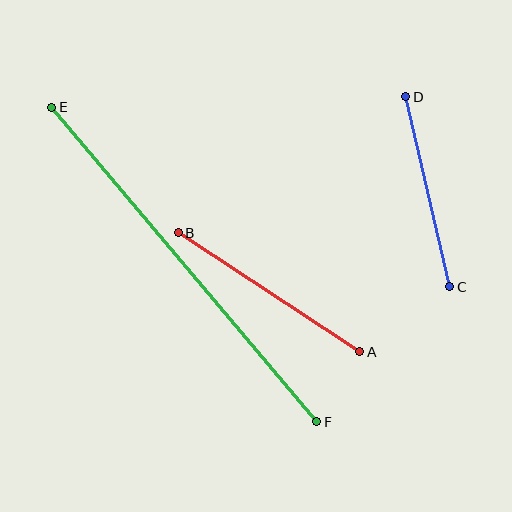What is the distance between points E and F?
The distance is approximately 411 pixels.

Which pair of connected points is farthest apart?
Points E and F are farthest apart.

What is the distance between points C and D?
The distance is approximately 195 pixels.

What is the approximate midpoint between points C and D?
The midpoint is at approximately (428, 192) pixels.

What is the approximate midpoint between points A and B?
The midpoint is at approximately (269, 292) pixels.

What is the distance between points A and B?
The distance is approximately 217 pixels.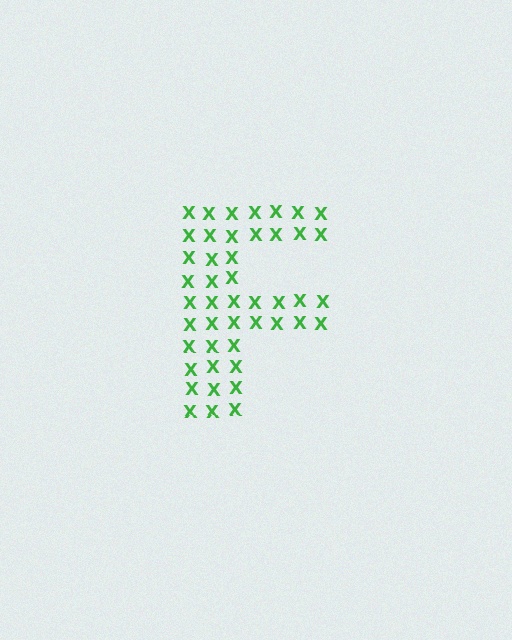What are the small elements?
The small elements are letter X's.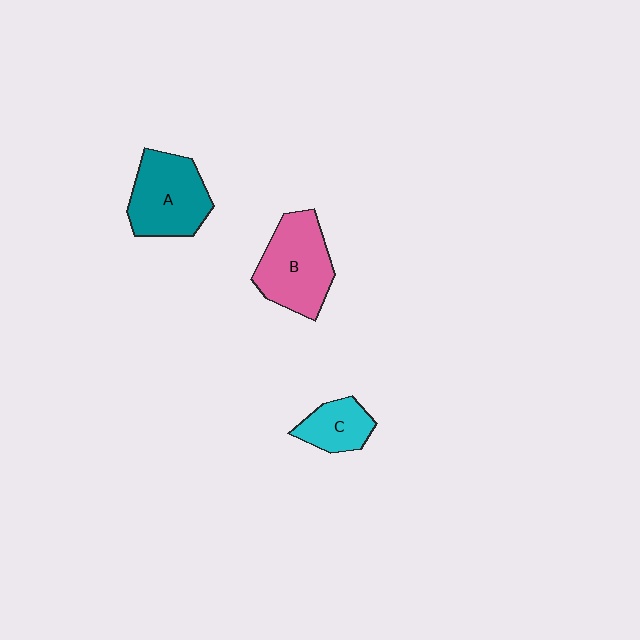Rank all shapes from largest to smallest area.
From largest to smallest: B (pink), A (teal), C (cyan).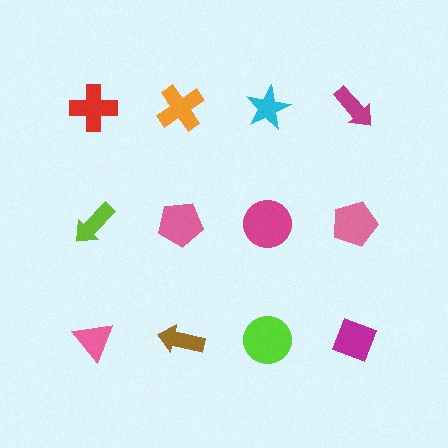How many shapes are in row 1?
4 shapes.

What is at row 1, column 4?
A magenta arrow.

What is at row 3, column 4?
A magenta diamond.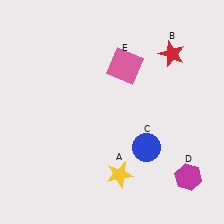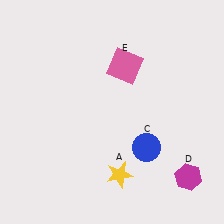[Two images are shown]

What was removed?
The red star (B) was removed in Image 2.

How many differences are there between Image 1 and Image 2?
There is 1 difference between the two images.